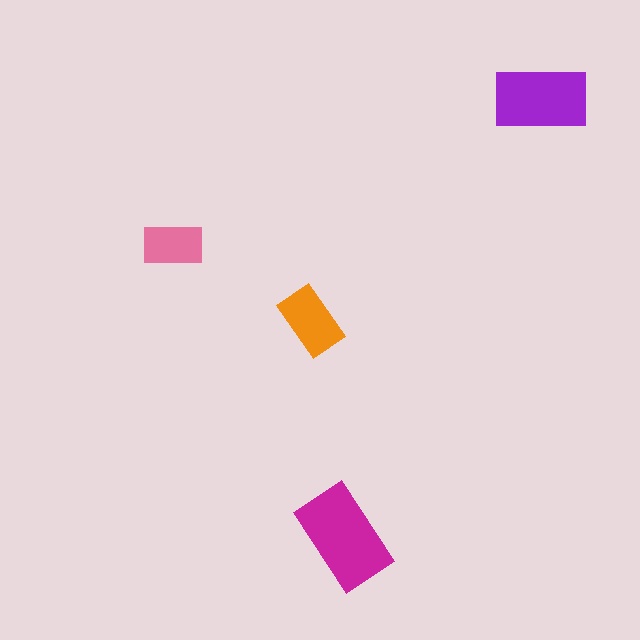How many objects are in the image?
There are 4 objects in the image.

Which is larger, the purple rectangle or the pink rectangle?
The purple one.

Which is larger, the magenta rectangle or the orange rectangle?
The magenta one.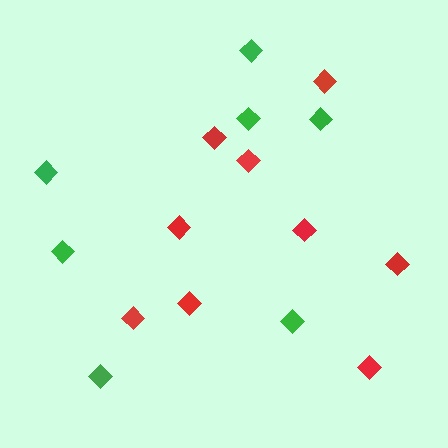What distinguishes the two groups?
There are 2 groups: one group of green diamonds (7) and one group of red diamonds (9).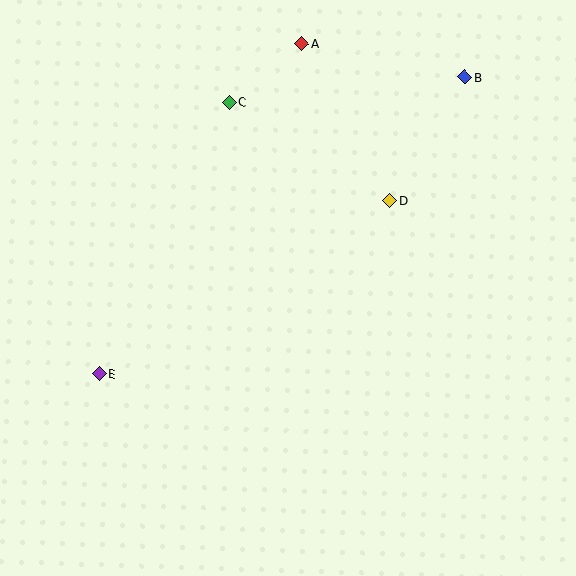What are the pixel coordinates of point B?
Point B is at (465, 77).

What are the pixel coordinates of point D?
Point D is at (390, 200).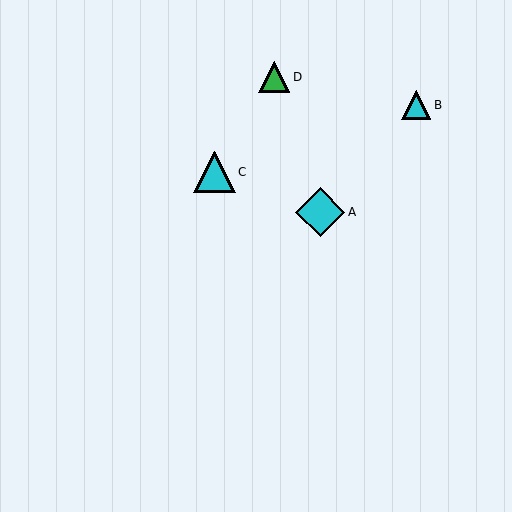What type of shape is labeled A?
Shape A is a cyan diamond.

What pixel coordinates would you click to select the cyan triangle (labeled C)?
Click at (214, 172) to select the cyan triangle C.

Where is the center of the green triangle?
The center of the green triangle is at (274, 77).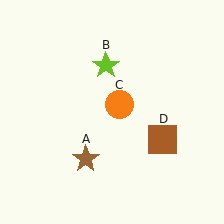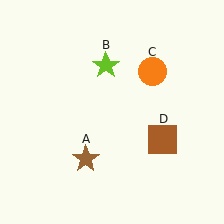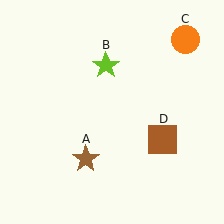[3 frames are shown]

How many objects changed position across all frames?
1 object changed position: orange circle (object C).